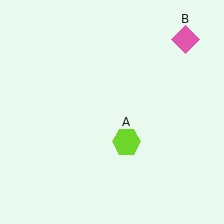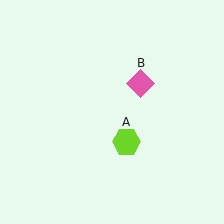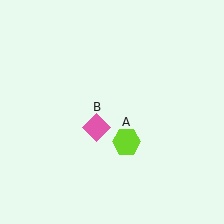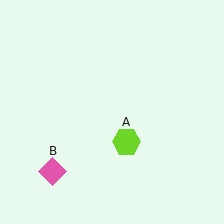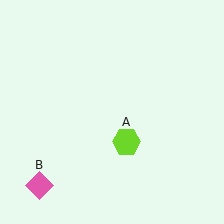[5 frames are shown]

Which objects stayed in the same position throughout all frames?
Lime hexagon (object A) remained stationary.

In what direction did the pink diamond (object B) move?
The pink diamond (object B) moved down and to the left.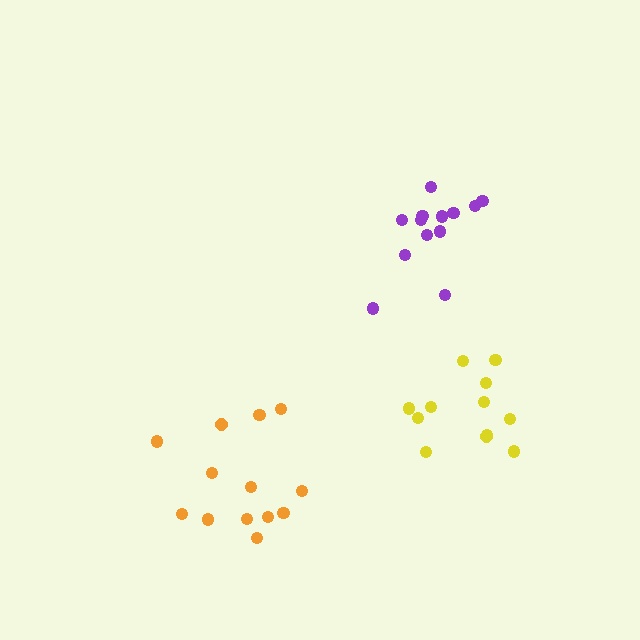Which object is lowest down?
The orange cluster is bottommost.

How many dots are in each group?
Group 1: 13 dots, Group 2: 13 dots, Group 3: 12 dots (38 total).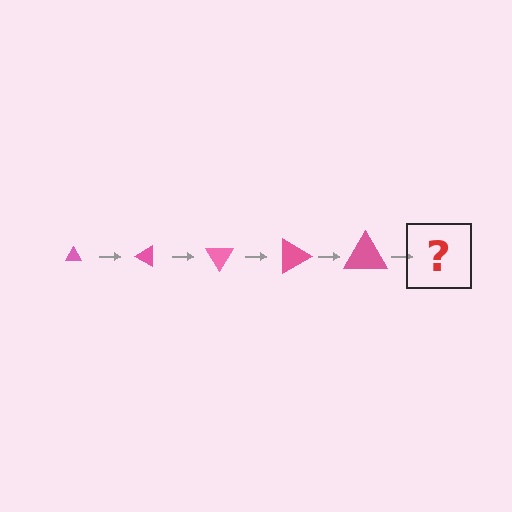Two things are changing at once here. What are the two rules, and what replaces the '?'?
The two rules are that the triangle grows larger each step and it rotates 30 degrees each step. The '?' should be a triangle, larger than the previous one and rotated 150 degrees from the start.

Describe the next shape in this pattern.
It should be a triangle, larger than the previous one and rotated 150 degrees from the start.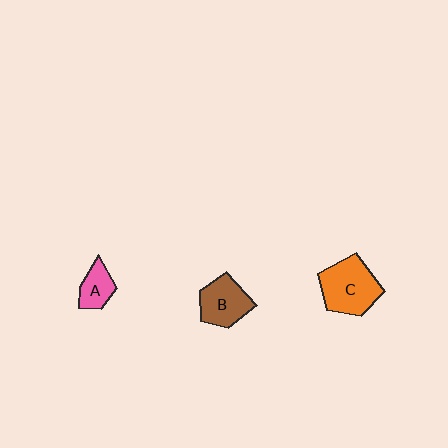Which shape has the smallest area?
Shape A (pink).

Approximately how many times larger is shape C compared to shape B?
Approximately 1.3 times.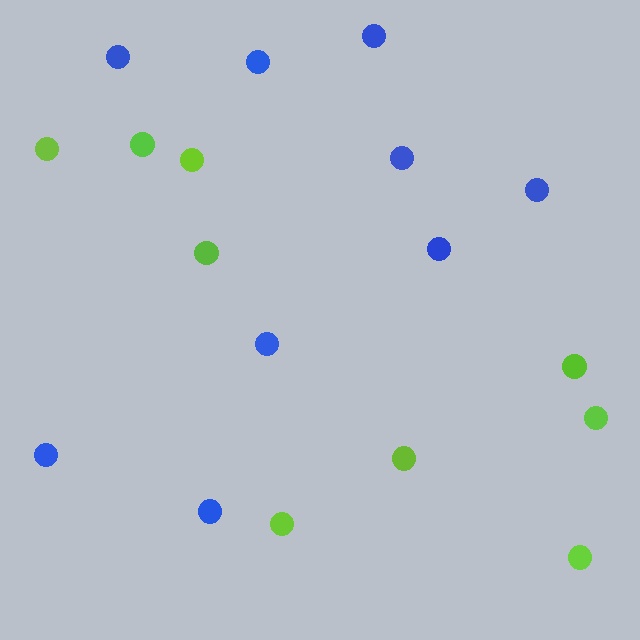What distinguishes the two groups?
There are 2 groups: one group of blue circles (9) and one group of lime circles (9).